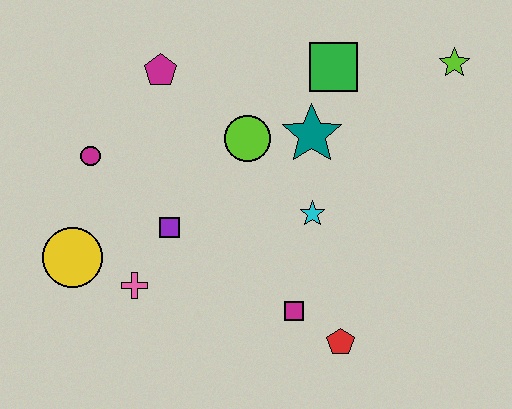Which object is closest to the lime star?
The green square is closest to the lime star.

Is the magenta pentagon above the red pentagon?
Yes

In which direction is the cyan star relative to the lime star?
The cyan star is below the lime star.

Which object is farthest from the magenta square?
The lime star is farthest from the magenta square.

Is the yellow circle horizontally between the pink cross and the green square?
No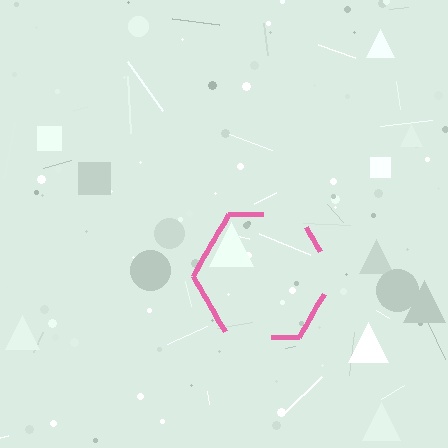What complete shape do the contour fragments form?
The contour fragments form a hexagon.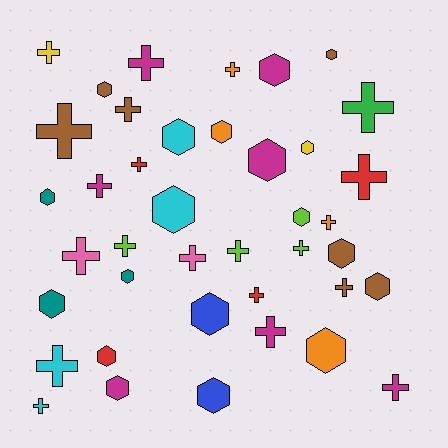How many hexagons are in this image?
There are 19 hexagons.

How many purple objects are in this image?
There are no purple objects.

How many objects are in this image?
There are 40 objects.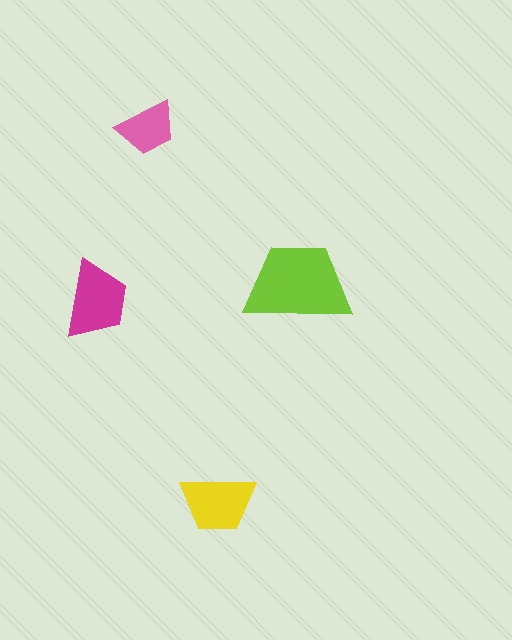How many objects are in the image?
There are 4 objects in the image.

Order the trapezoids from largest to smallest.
the lime one, the magenta one, the yellow one, the pink one.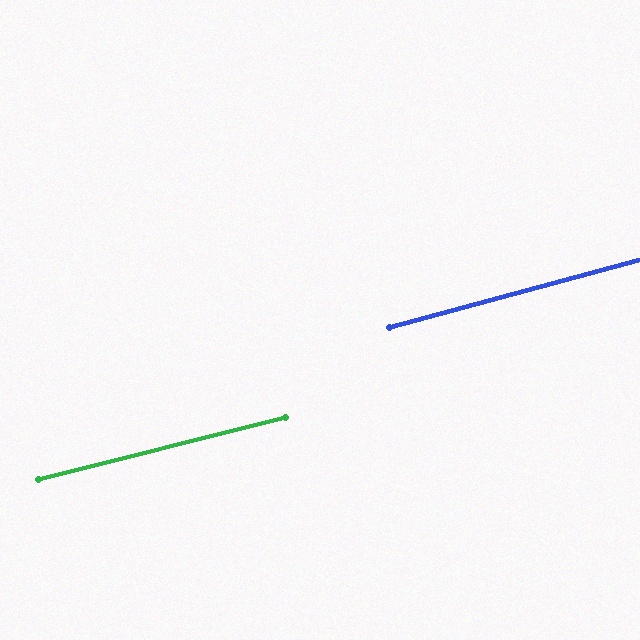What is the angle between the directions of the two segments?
Approximately 1 degree.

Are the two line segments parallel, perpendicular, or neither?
Parallel — their directions differ by only 1.1°.